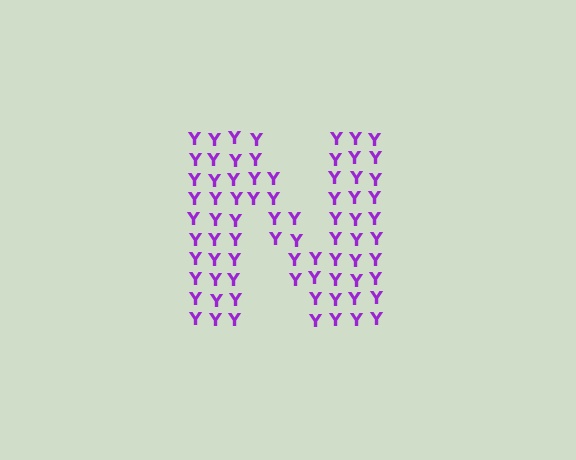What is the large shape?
The large shape is the letter N.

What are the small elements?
The small elements are letter Y's.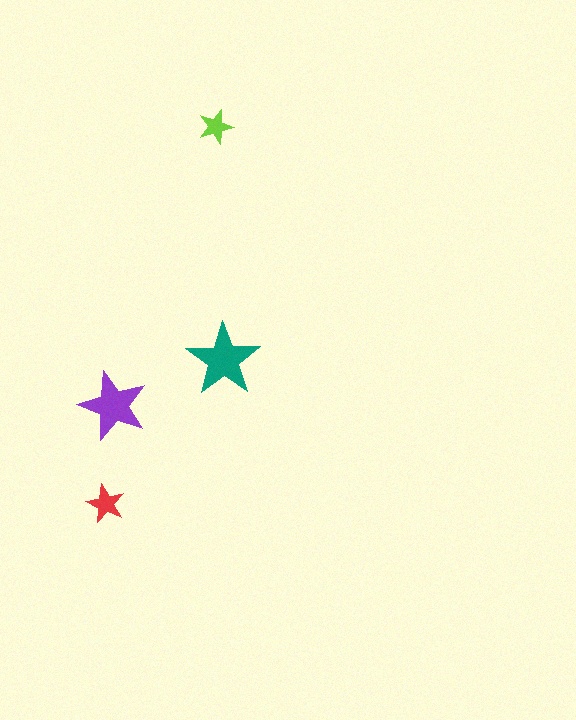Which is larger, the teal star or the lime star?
The teal one.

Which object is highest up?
The lime star is topmost.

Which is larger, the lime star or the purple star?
The purple one.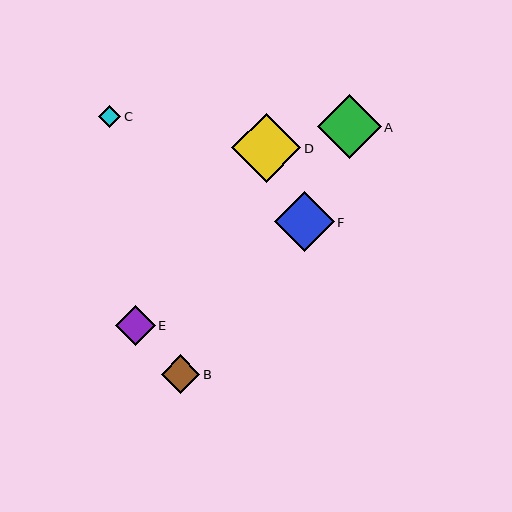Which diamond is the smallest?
Diamond C is the smallest with a size of approximately 22 pixels.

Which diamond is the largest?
Diamond D is the largest with a size of approximately 69 pixels.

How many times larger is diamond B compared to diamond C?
Diamond B is approximately 1.7 times the size of diamond C.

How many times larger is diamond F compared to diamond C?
Diamond F is approximately 2.7 times the size of diamond C.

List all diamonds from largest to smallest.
From largest to smallest: D, A, F, E, B, C.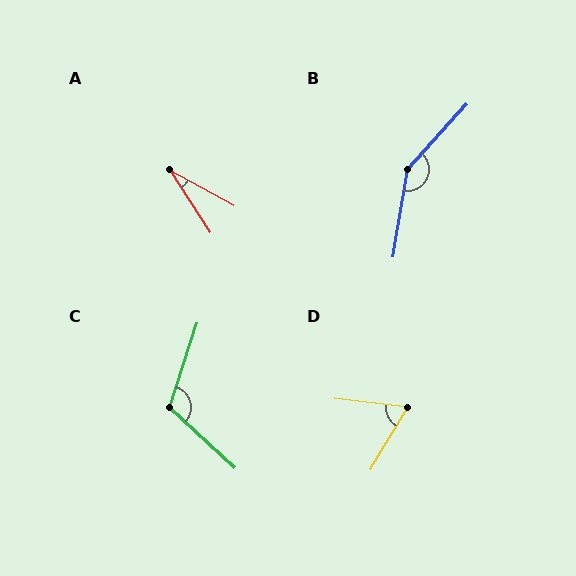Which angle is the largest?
B, at approximately 147 degrees.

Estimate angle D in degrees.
Approximately 66 degrees.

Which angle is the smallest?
A, at approximately 28 degrees.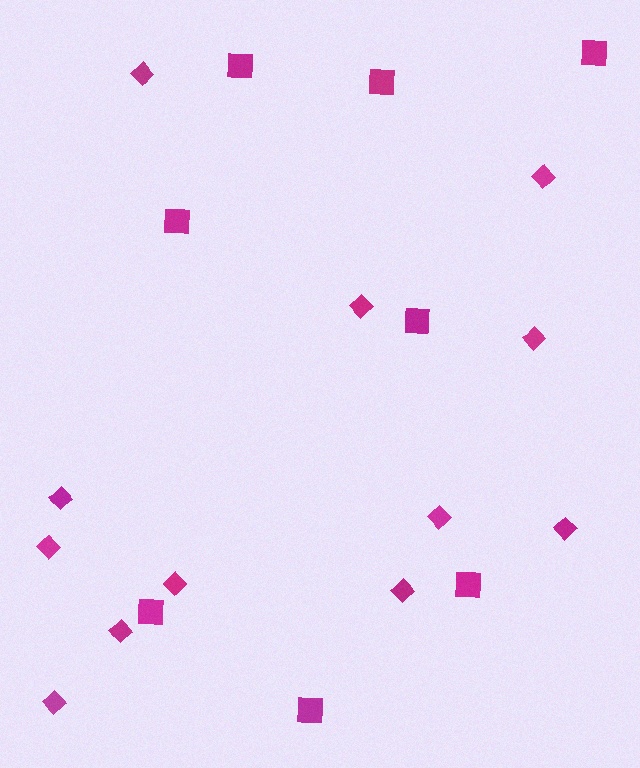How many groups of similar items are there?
There are 2 groups: one group of squares (8) and one group of diamonds (12).